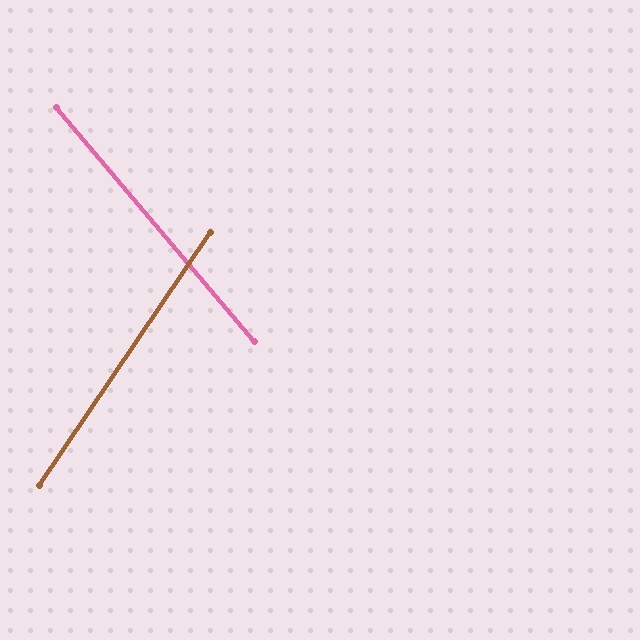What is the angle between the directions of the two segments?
Approximately 74 degrees.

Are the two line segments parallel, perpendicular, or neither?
Neither parallel nor perpendicular — they differ by about 74°.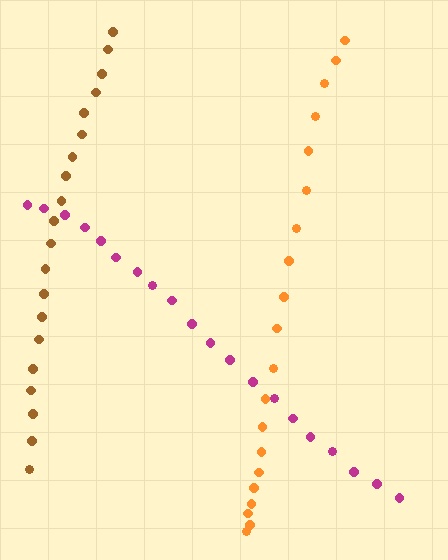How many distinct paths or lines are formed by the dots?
There are 3 distinct paths.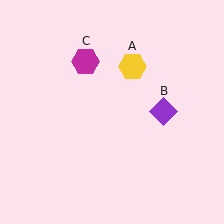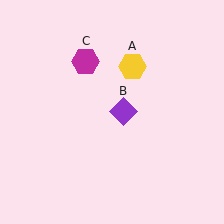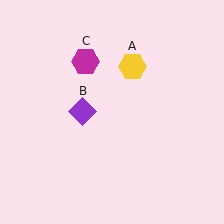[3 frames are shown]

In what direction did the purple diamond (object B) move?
The purple diamond (object B) moved left.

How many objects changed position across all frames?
1 object changed position: purple diamond (object B).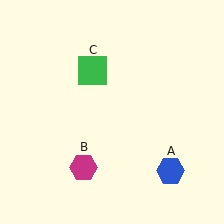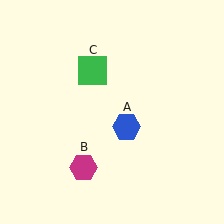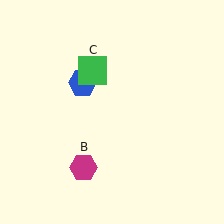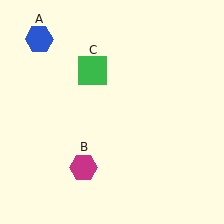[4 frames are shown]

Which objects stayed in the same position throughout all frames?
Magenta hexagon (object B) and green square (object C) remained stationary.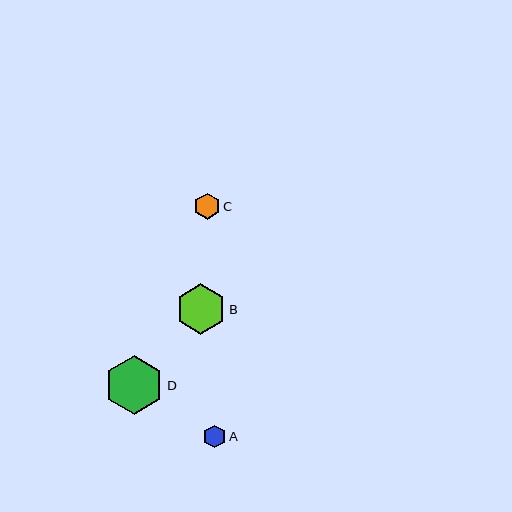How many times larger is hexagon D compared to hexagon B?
Hexagon D is approximately 1.2 times the size of hexagon B.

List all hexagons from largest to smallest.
From largest to smallest: D, B, C, A.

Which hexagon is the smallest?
Hexagon A is the smallest with a size of approximately 23 pixels.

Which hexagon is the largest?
Hexagon D is the largest with a size of approximately 59 pixels.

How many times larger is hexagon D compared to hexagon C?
Hexagon D is approximately 2.2 times the size of hexagon C.